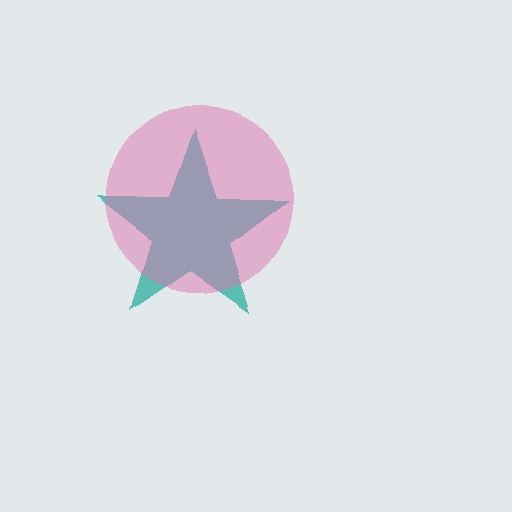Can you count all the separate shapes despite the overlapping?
Yes, there are 2 separate shapes.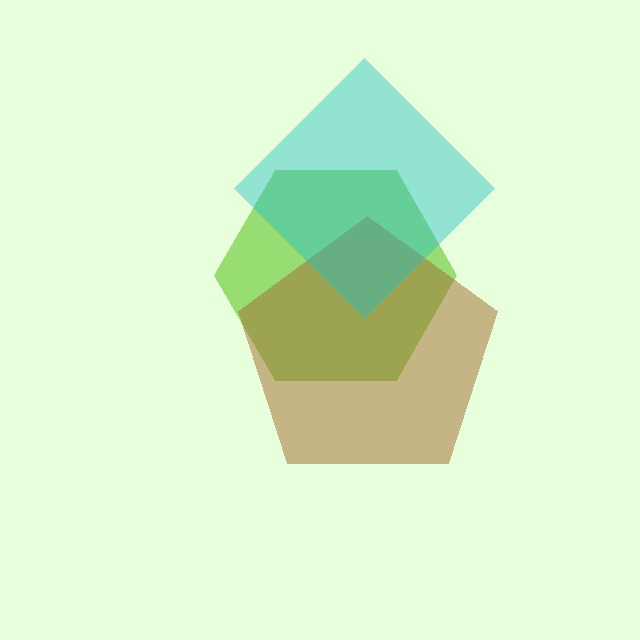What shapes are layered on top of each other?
The layered shapes are: a lime hexagon, a brown pentagon, a cyan diamond.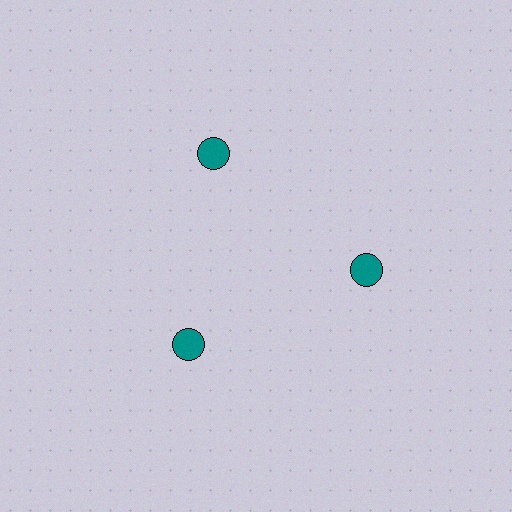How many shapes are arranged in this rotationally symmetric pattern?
There are 3 shapes, arranged in 3 groups of 1.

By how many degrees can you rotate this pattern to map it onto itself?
The pattern maps onto itself every 120 degrees of rotation.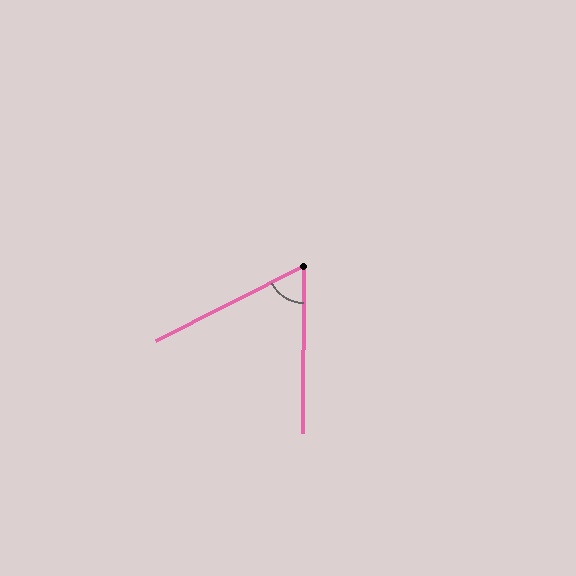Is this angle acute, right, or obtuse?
It is acute.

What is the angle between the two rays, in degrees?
Approximately 63 degrees.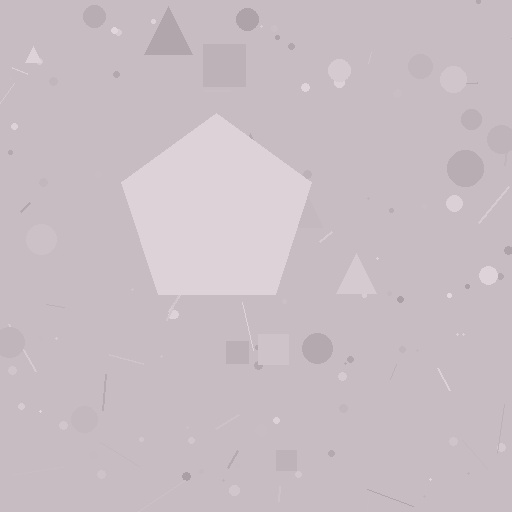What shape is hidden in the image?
A pentagon is hidden in the image.